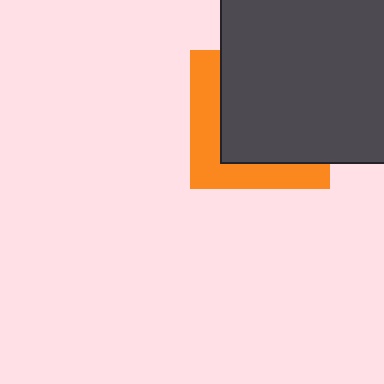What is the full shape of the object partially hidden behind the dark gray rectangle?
The partially hidden object is an orange square.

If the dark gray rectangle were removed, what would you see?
You would see the complete orange square.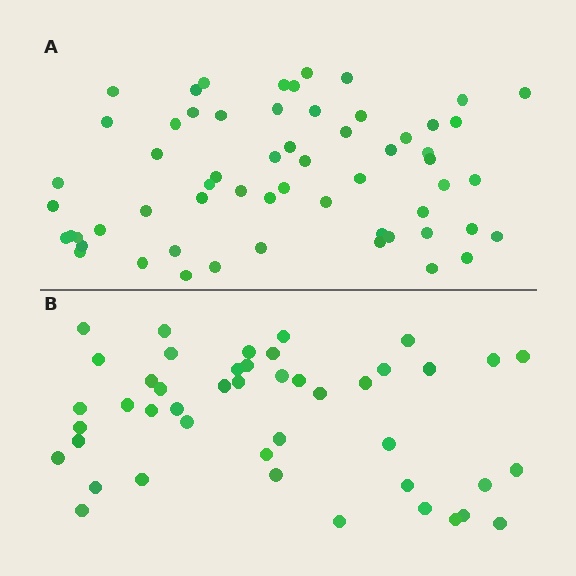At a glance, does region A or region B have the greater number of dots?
Region A (the top region) has more dots.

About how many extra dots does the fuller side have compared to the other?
Region A has approximately 15 more dots than region B.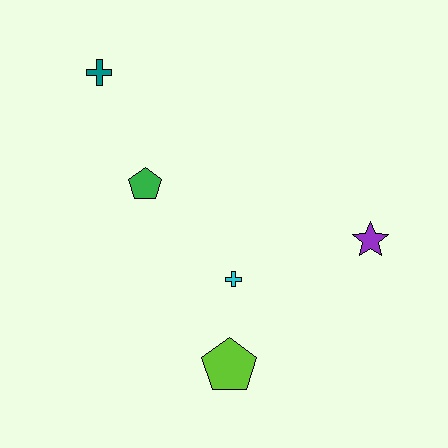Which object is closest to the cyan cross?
The lime pentagon is closest to the cyan cross.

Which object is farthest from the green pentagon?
The purple star is farthest from the green pentagon.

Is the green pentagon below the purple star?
No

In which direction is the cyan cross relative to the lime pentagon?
The cyan cross is above the lime pentagon.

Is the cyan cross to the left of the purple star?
Yes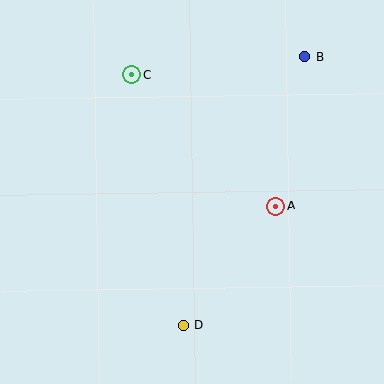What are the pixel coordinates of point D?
Point D is at (183, 325).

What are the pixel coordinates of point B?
Point B is at (305, 57).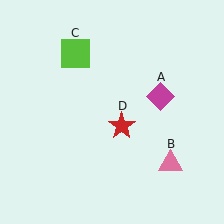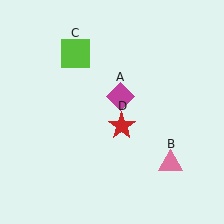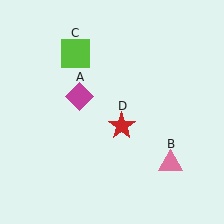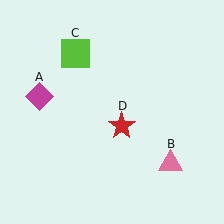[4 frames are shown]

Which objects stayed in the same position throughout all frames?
Pink triangle (object B) and lime square (object C) and red star (object D) remained stationary.